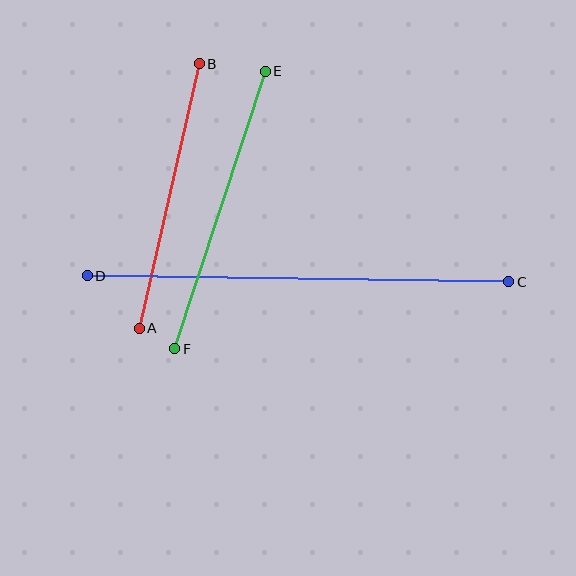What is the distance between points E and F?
The distance is approximately 292 pixels.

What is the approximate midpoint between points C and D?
The midpoint is at approximately (298, 279) pixels.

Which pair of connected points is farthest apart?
Points C and D are farthest apart.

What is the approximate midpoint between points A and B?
The midpoint is at approximately (169, 196) pixels.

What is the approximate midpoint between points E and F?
The midpoint is at approximately (220, 210) pixels.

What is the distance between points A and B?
The distance is approximately 271 pixels.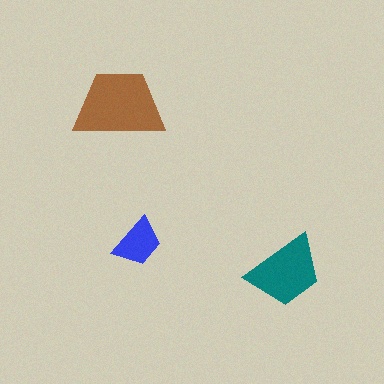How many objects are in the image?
There are 3 objects in the image.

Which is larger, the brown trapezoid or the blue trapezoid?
The brown one.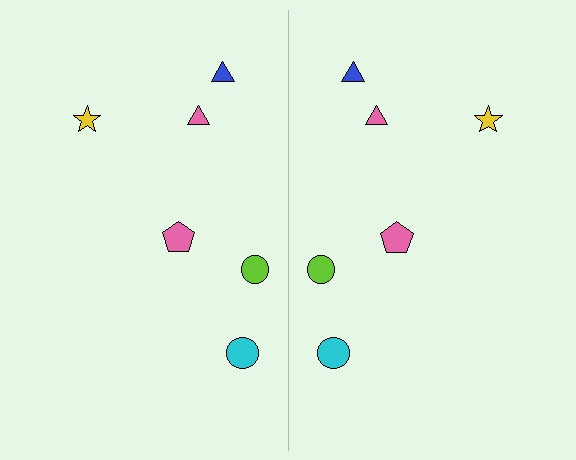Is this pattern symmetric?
Yes, this pattern has bilateral (reflection) symmetry.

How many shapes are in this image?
There are 12 shapes in this image.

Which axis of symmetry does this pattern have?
The pattern has a vertical axis of symmetry running through the center of the image.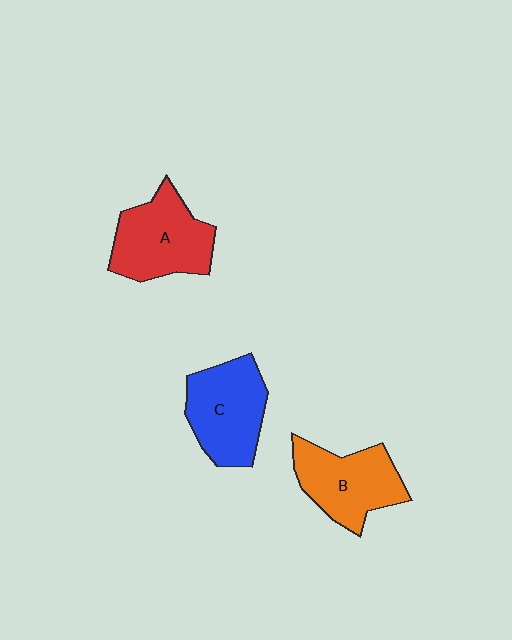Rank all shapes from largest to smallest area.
From largest to smallest: A (red), C (blue), B (orange).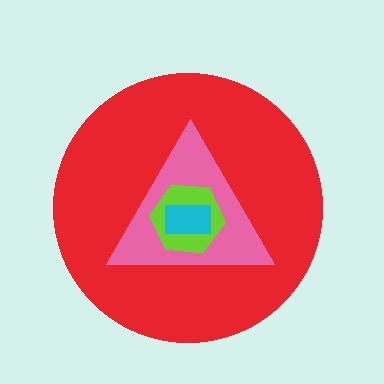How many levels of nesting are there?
4.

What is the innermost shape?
The cyan rectangle.